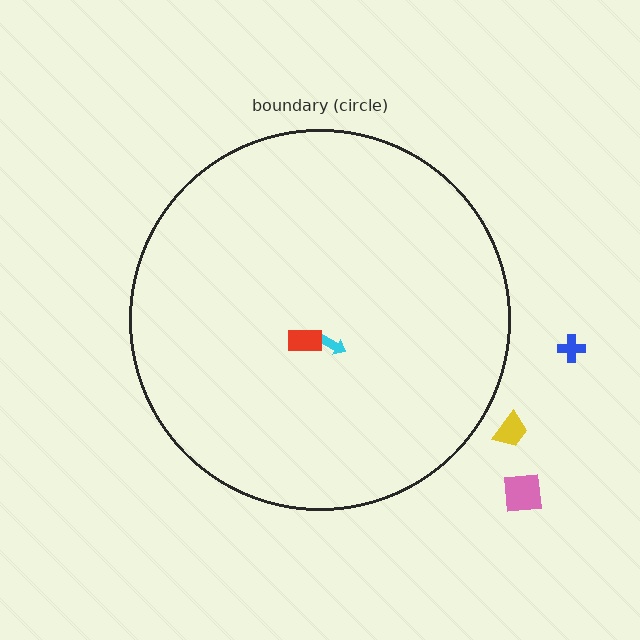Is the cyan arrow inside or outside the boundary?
Inside.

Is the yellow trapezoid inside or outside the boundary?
Outside.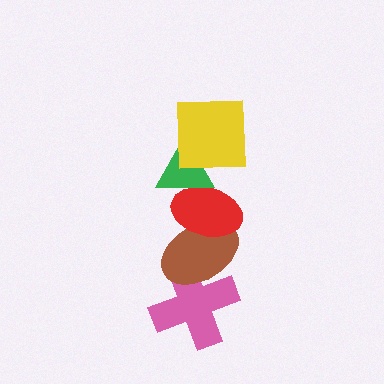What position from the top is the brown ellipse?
The brown ellipse is 4th from the top.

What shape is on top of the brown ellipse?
The red ellipse is on top of the brown ellipse.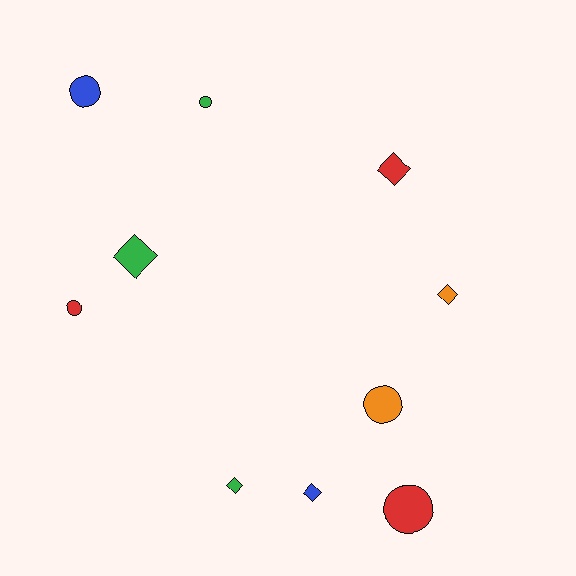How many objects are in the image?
There are 10 objects.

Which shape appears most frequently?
Circle, with 5 objects.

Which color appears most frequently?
Red, with 3 objects.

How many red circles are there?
There are 2 red circles.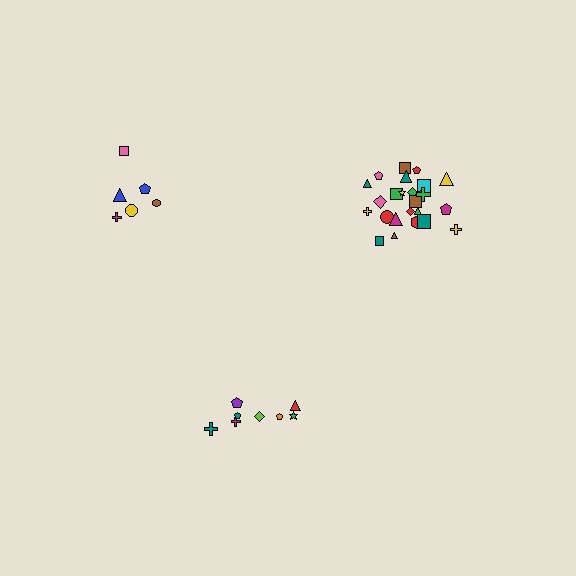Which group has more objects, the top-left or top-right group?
The top-right group.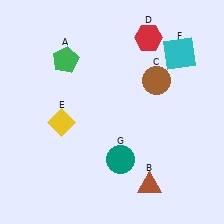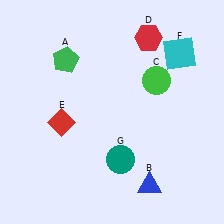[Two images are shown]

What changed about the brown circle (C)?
In Image 1, C is brown. In Image 2, it changed to green.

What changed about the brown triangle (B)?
In Image 1, B is brown. In Image 2, it changed to blue.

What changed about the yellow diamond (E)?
In Image 1, E is yellow. In Image 2, it changed to red.